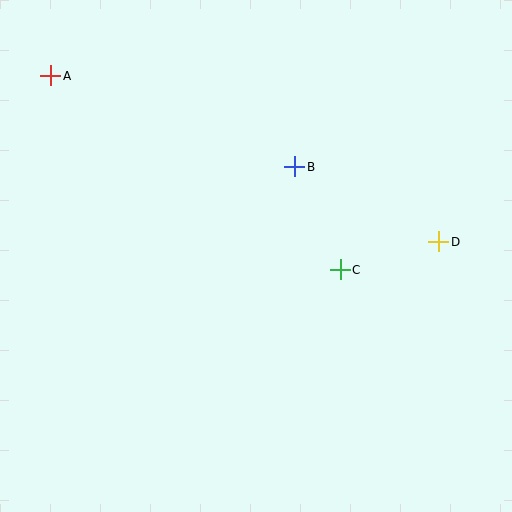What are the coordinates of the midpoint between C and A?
The midpoint between C and A is at (195, 173).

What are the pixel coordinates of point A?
Point A is at (51, 76).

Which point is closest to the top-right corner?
Point D is closest to the top-right corner.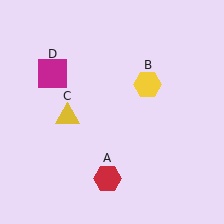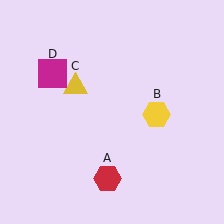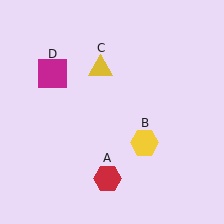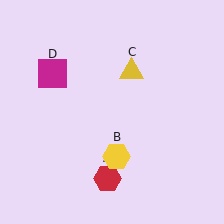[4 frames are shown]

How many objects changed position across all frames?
2 objects changed position: yellow hexagon (object B), yellow triangle (object C).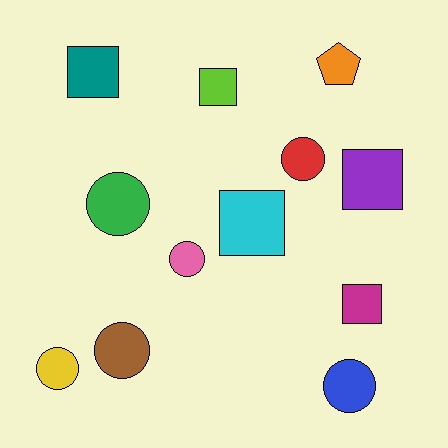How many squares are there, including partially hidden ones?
There are 5 squares.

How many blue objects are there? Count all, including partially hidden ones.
There is 1 blue object.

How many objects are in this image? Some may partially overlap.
There are 12 objects.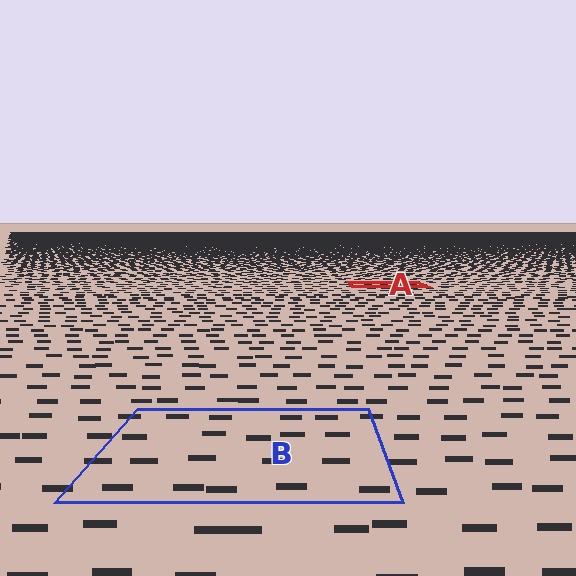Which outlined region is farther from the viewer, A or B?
Region A is farther from the viewer — the texture elements inside it appear smaller and more densely packed.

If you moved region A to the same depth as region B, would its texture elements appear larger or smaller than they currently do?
They would appear larger. At a closer depth, the same texture elements are projected at a bigger on-screen size.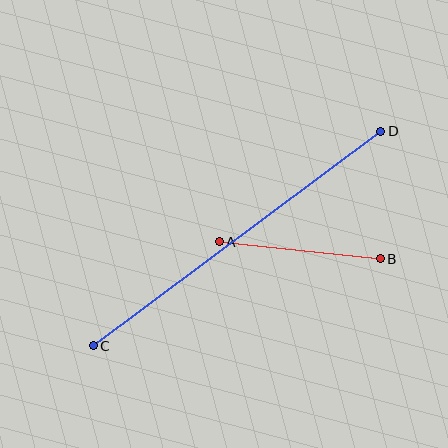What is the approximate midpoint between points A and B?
The midpoint is at approximately (300, 250) pixels.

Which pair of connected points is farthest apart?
Points C and D are farthest apart.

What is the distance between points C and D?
The distance is approximately 359 pixels.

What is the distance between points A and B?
The distance is approximately 162 pixels.